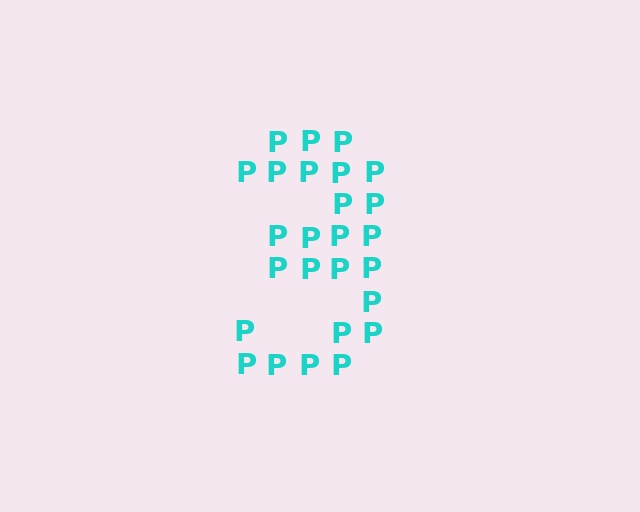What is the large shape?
The large shape is the digit 3.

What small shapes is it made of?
It is made of small letter P's.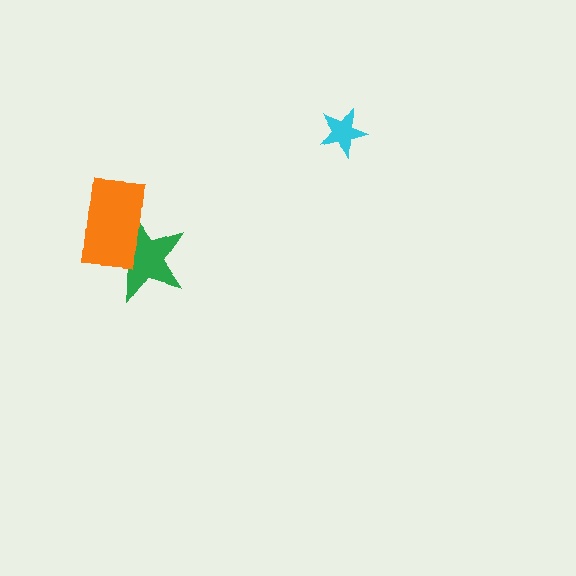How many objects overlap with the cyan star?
0 objects overlap with the cyan star.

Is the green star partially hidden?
Yes, it is partially covered by another shape.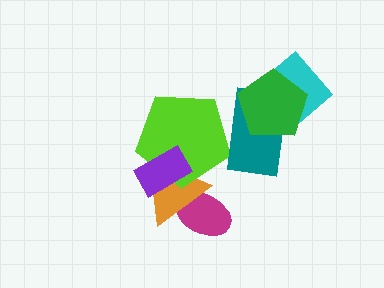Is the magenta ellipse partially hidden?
Yes, it is partially covered by another shape.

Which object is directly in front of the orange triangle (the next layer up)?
The lime pentagon is directly in front of the orange triangle.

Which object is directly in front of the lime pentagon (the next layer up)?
The purple rectangle is directly in front of the lime pentagon.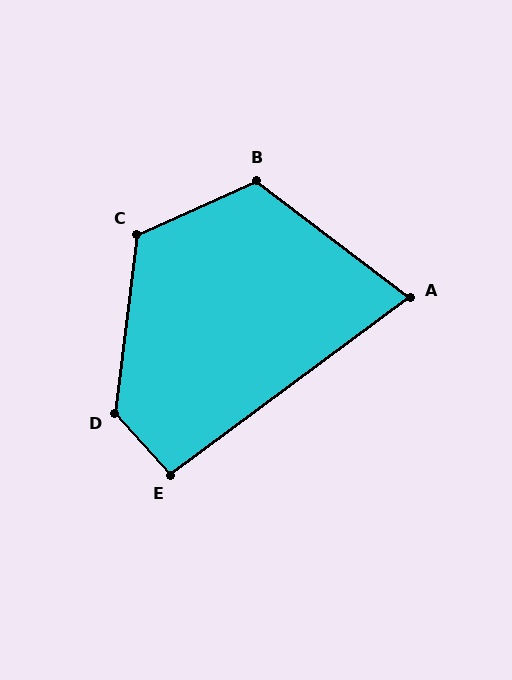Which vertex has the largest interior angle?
D, at approximately 130 degrees.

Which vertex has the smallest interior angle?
A, at approximately 74 degrees.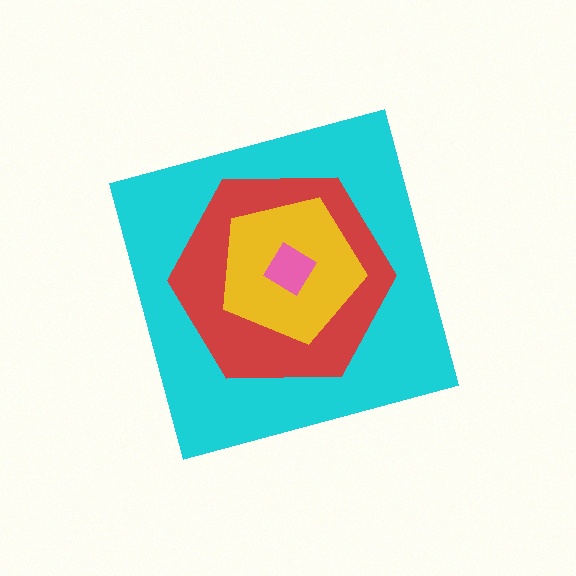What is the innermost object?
The pink diamond.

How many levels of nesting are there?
4.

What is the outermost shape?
The cyan diamond.